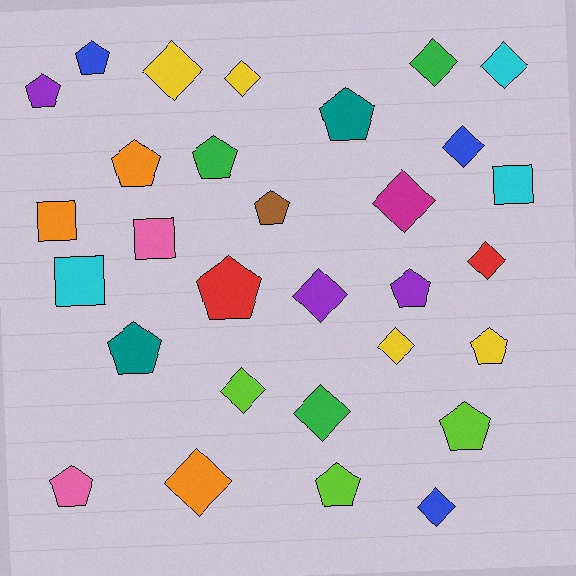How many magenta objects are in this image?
There is 1 magenta object.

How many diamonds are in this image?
There are 13 diamonds.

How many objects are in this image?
There are 30 objects.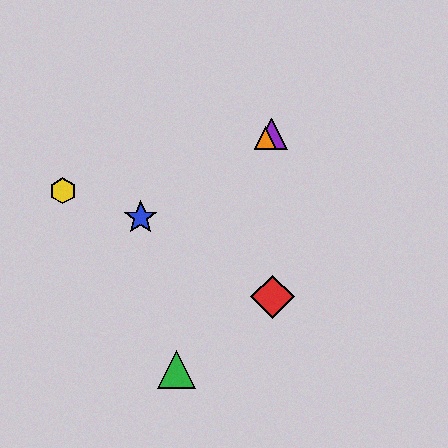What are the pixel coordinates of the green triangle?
The green triangle is at (177, 370).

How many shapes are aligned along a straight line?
3 shapes (the blue star, the purple triangle, the orange triangle) are aligned along a straight line.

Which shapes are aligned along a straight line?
The blue star, the purple triangle, the orange triangle are aligned along a straight line.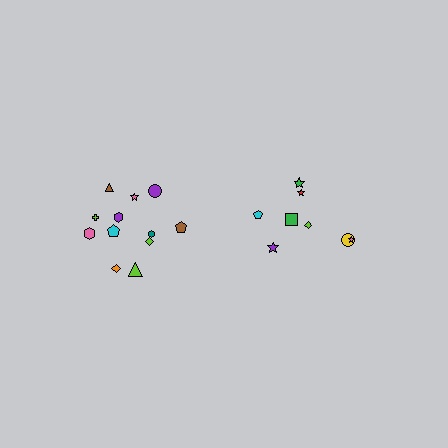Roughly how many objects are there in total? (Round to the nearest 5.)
Roughly 20 objects in total.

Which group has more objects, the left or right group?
The left group.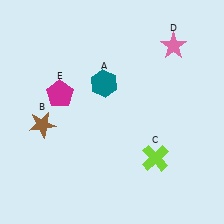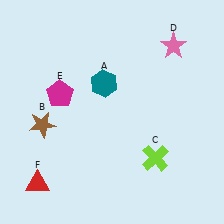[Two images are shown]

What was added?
A red triangle (F) was added in Image 2.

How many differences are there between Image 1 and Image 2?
There is 1 difference between the two images.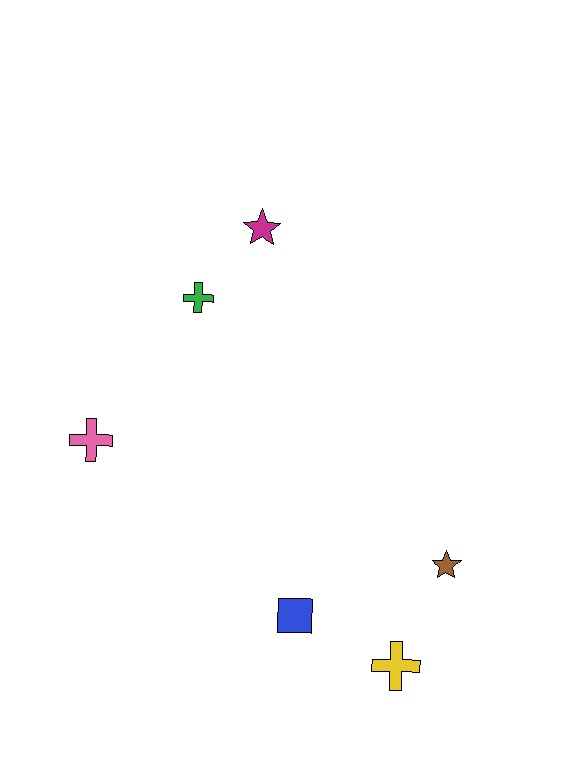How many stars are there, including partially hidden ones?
There are 2 stars.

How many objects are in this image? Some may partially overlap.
There are 6 objects.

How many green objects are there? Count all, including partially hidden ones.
There is 1 green object.